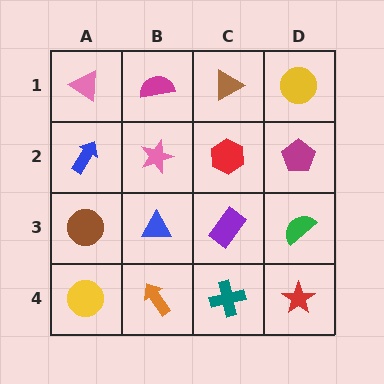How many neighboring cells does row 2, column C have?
4.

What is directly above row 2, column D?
A yellow circle.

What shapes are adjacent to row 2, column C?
A brown triangle (row 1, column C), a purple rectangle (row 3, column C), a pink star (row 2, column B), a magenta pentagon (row 2, column D).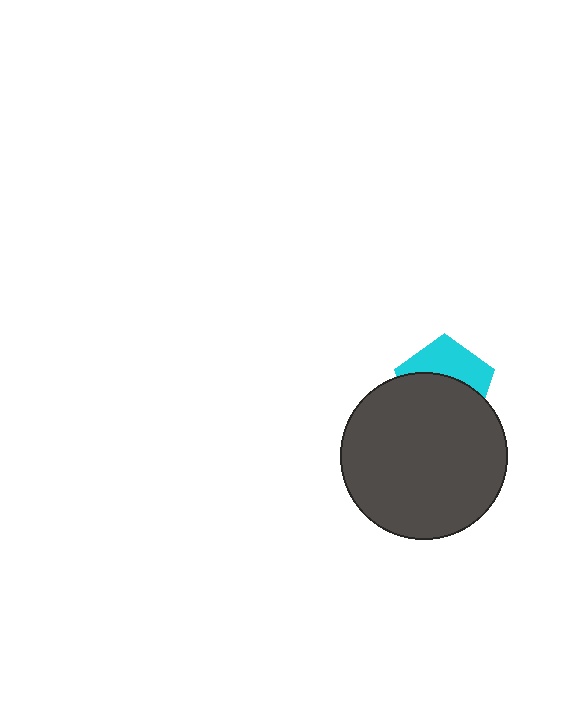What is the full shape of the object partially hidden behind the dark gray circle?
The partially hidden object is a cyan pentagon.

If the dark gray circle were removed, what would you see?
You would see the complete cyan pentagon.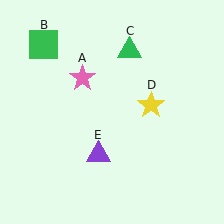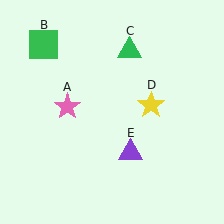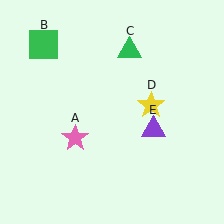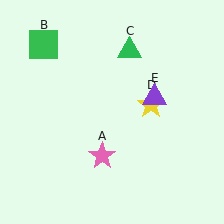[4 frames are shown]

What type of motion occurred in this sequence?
The pink star (object A), purple triangle (object E) rotated counterclockwise around the center of the scene.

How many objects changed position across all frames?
2 objects changed position: pink star (object A), purple triangle (object E).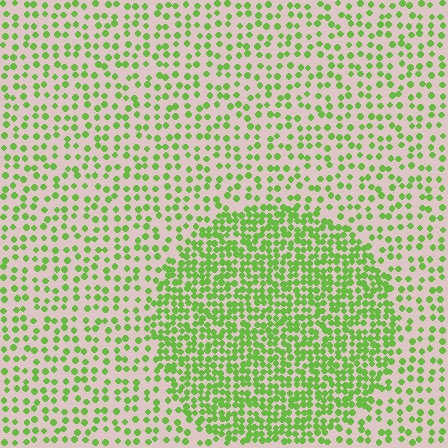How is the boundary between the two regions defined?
The boundary is defined by a change in element density (approximately 2.2x ratio). All elements are the same color, size, and shape.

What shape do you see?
I see a circle.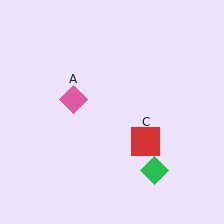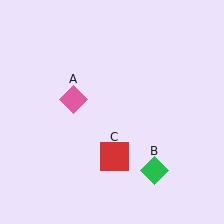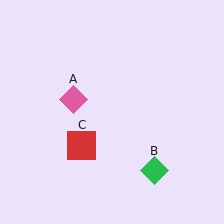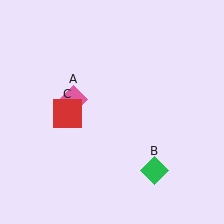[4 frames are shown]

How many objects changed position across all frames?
1 object changed position: red square (object C).